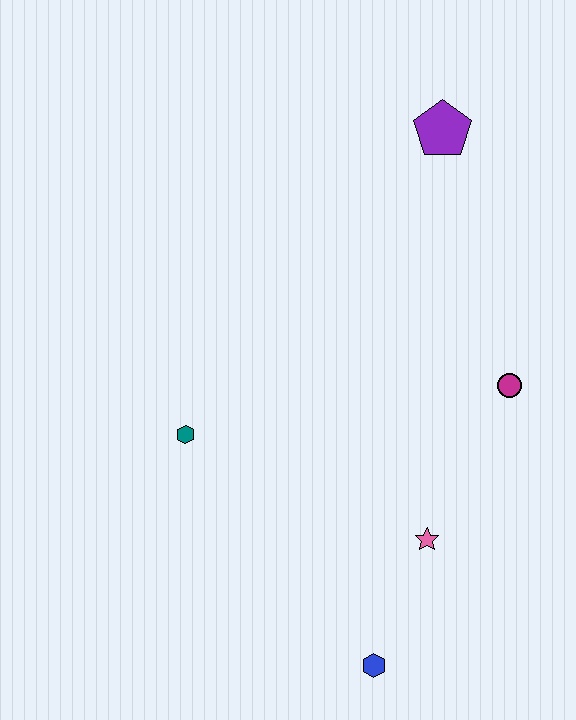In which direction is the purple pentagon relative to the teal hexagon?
The purple pentagon is above the teal hexagon.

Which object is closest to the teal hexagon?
The pink star is closest to the teal hexagon.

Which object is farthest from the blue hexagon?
The purple pentagon is farthest from the blue hexagon.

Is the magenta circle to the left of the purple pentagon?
No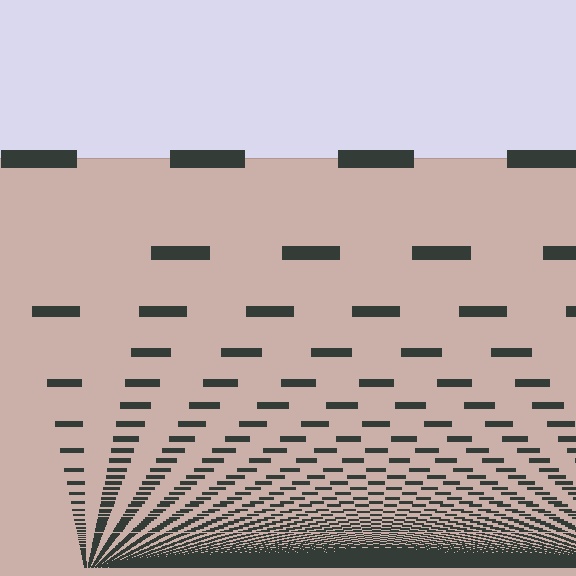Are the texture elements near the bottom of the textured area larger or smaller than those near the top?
Smaller. The gradient is inverted — elements near the bottom are smaller and denser.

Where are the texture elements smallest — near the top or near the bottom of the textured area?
Near the bottom.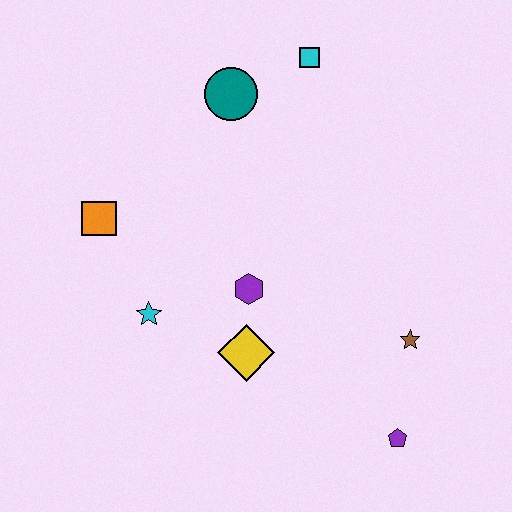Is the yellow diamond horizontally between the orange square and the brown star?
Yes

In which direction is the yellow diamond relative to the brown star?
The yellow diamond is to the left of the brown star.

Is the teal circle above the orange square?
Yes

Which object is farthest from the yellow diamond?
The cyan square is farthest from the yellow diamond.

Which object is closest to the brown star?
The purple pentagon is closest to the brown star.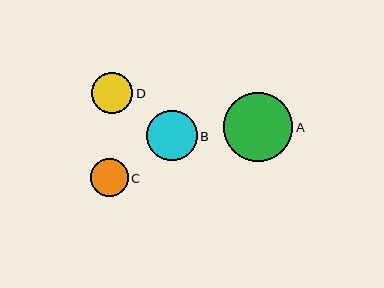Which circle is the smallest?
Circle C is the smallest with a size of approximately 38 pixels.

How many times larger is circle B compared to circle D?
Circle B is approximately 1.2 times the size of circle D.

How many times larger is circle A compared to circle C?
Circle A is approximately 1.8 times the size of circle C.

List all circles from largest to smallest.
From largest to smallest: A, B, D, C.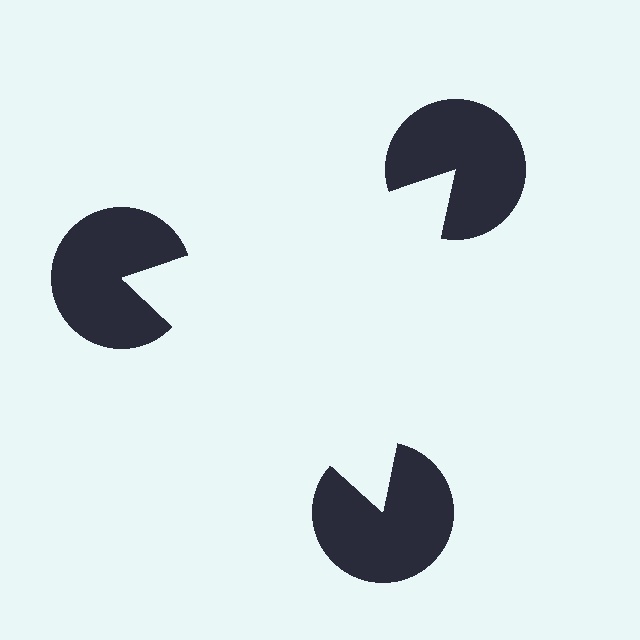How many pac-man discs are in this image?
There are 3 — one at each vertex of the illusory triangle.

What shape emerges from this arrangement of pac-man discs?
An illusory triangle — its edges are inferred from the aligned wedge cuts in the pac-man discs, not physically drawn.